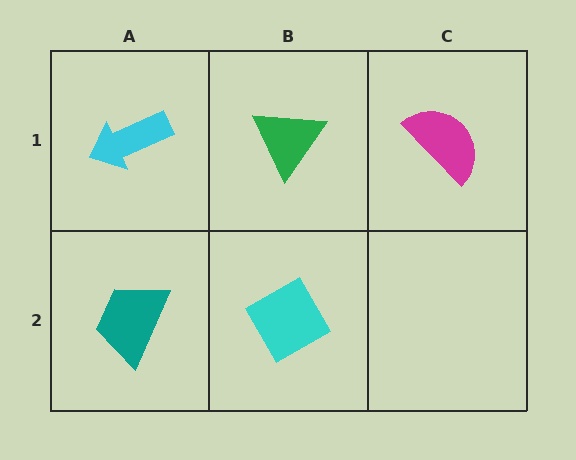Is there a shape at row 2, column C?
No, that cell is empty.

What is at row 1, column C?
A magenta semicircle.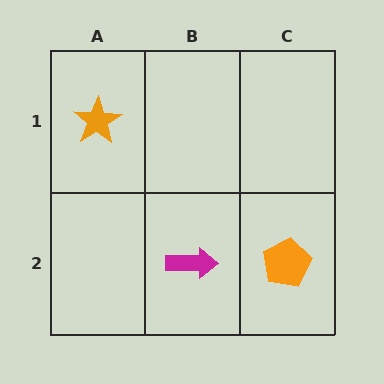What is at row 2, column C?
An orange pentagon.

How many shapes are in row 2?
2 shapes.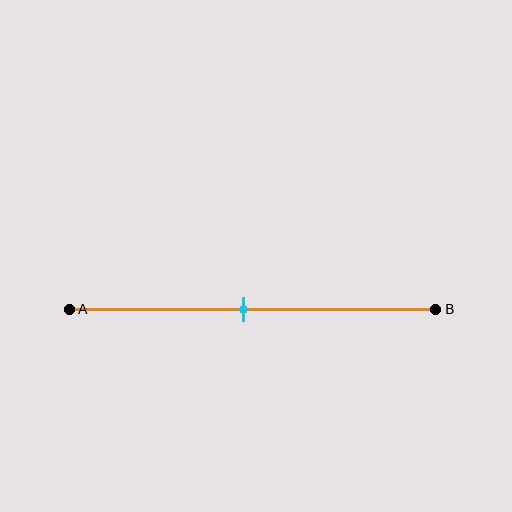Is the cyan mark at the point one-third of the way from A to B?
No, the mark is at about 45% from A, not at the 33% one-third point.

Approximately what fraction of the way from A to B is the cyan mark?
The cyan mark is approximately 45% of the way from A to B.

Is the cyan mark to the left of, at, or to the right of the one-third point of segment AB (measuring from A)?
The cyan mark is to the right of the one-third point of segment AB.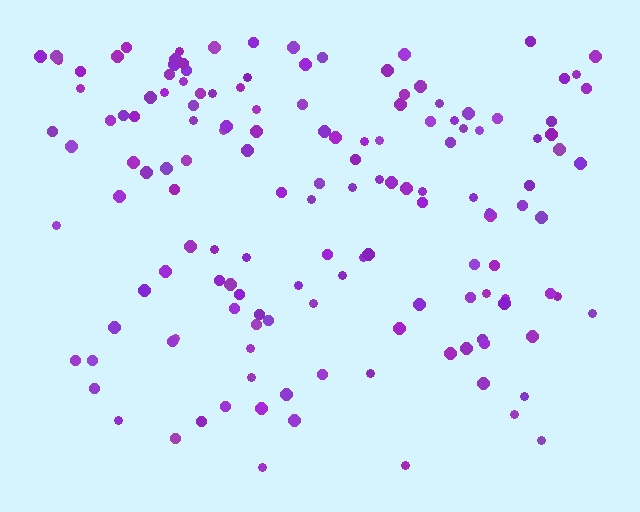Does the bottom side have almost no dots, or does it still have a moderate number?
Still a moderate number, just noticeably fewer than the top.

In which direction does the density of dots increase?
From bottom to top, with the top side densest.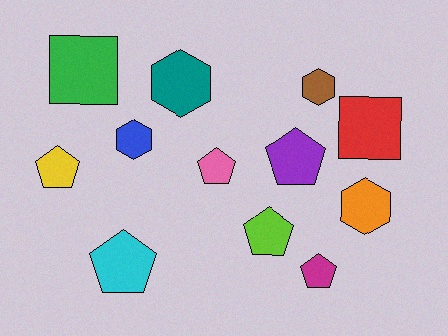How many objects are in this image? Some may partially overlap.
There are 12 objects.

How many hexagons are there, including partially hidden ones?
There are 4 hexagons.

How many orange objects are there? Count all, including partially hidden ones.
There is 1 orange object.